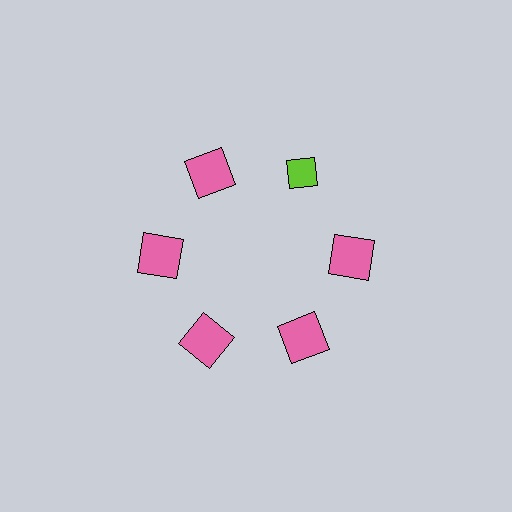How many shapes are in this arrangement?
There are 6 shapes arranged in a ring pattern.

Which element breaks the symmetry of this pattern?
The lime diamond at roughly the 1 o'clock position breaks the symmetry. All other shapes are pink squares.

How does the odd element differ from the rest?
It differs in both color (lime instead of pink) and shape (diamond instead of square).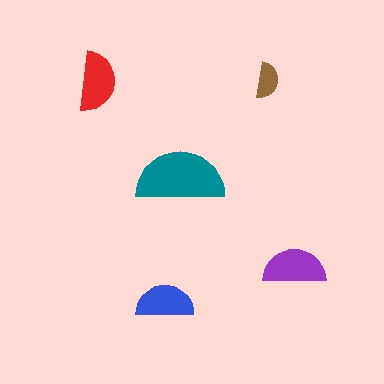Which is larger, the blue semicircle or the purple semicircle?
The purple one.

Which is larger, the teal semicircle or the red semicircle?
The teal one.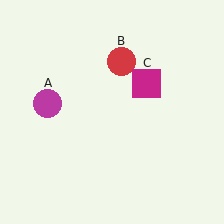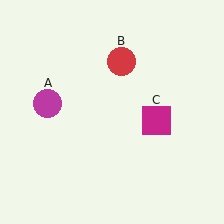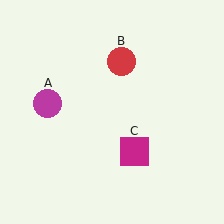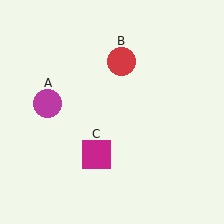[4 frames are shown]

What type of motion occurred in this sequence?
The magenta square (object C) rotated clockwise around the center of the scene.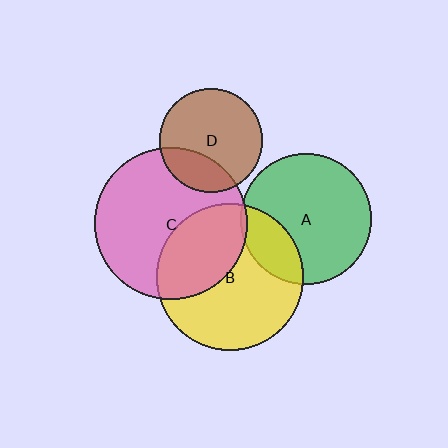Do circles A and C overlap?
Yes.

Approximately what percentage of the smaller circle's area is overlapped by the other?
Approximately 5%.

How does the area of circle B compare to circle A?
Approximately 1.3 times.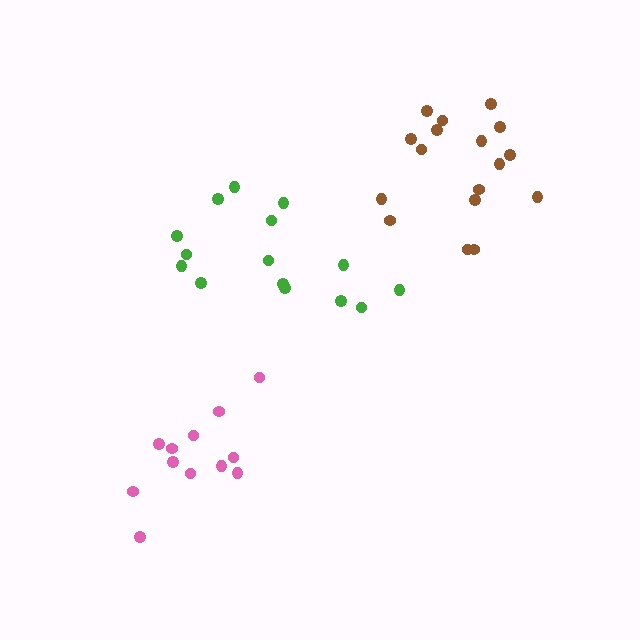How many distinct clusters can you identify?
There are 3 distinct clusters.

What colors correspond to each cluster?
The clusters are colored: brown, pink, green.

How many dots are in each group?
Group 1: 17 dots, Group 2: 12 dots, Group 3: 15 dots (44 total).